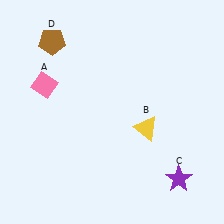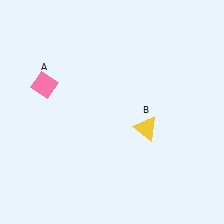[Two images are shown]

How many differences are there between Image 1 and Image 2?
There are 2 differences between the two images.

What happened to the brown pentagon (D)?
The brown pentagon (D) was removed in Image 2. It was in the top-left area of Image 1.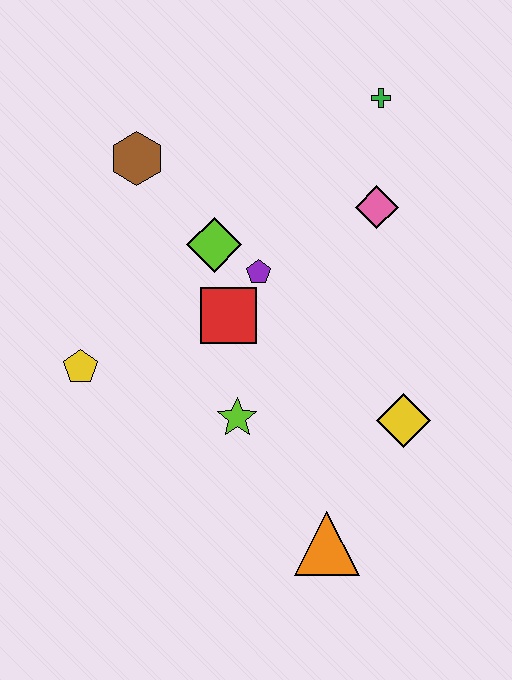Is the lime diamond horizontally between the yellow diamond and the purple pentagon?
No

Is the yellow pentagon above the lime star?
Yes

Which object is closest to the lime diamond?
The purple pentagon is closest to the lime diamond.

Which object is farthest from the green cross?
The orange triangle is farthest from the green cross.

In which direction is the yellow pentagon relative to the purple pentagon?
The yellow pentagon is to the left of the purple pentagon.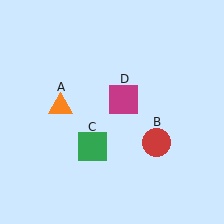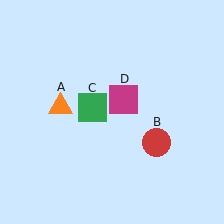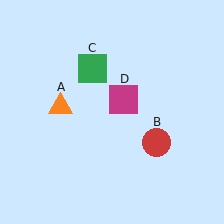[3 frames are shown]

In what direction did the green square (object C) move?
The green square (object C) moved up.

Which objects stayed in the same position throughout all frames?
Orange triangle (object A) and red circle (object B) and magenta square (object D) remained stationary.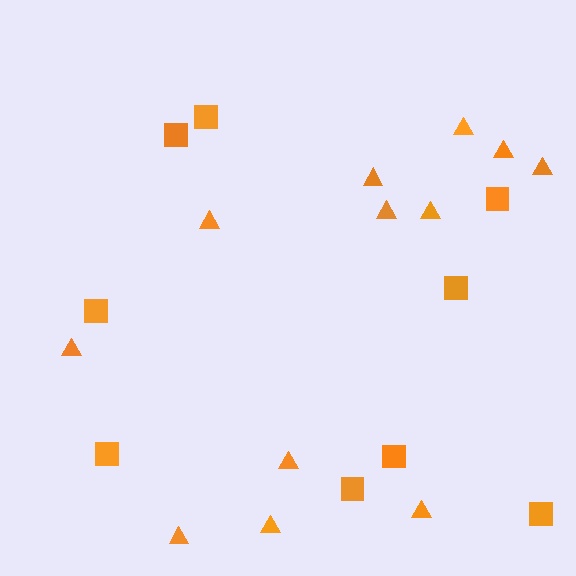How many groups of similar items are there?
There are 2 groups: one group of squares (9) and one group of triangles (12).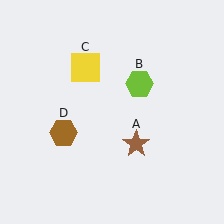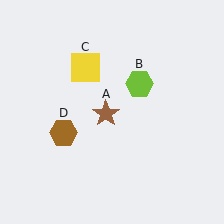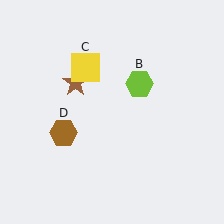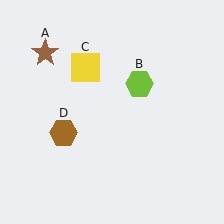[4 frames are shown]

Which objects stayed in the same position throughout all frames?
Lime hexagon (object B) and yellow square (object C) and brown hexagon (object D) remained stationary.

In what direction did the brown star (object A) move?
The brown star (object A) moved up and to the left.